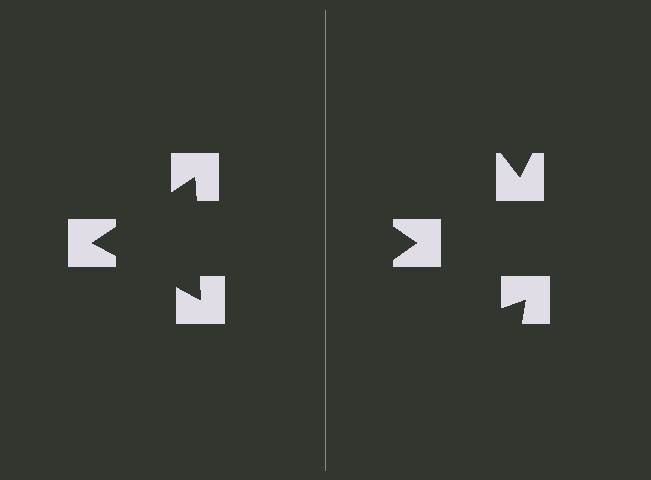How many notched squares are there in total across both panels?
6 — 3 on each side.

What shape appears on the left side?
An illusory triangle.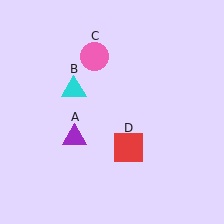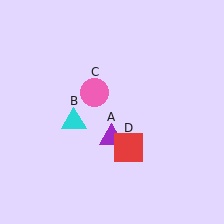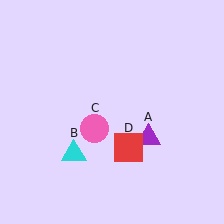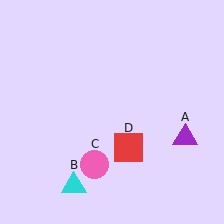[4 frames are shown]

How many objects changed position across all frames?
3 objects changed position: purple triangle (object A), cyan triangle (object B), pink circle (object C).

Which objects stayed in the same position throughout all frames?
Red square (object D) remained stationary.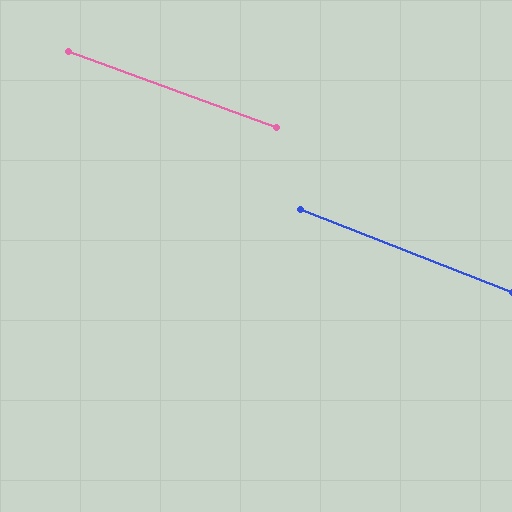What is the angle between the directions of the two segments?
Approximately 1 degree.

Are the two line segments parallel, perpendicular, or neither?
Parallel — their directions differ by only 1.4°.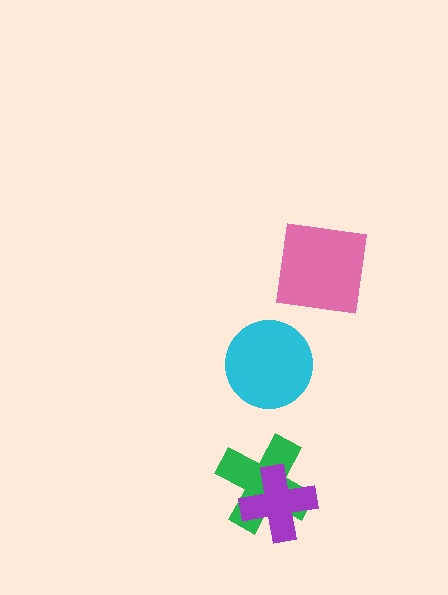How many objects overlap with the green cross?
1 object overlaps with the green cross.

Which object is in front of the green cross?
The purple cross is in front of the green cross.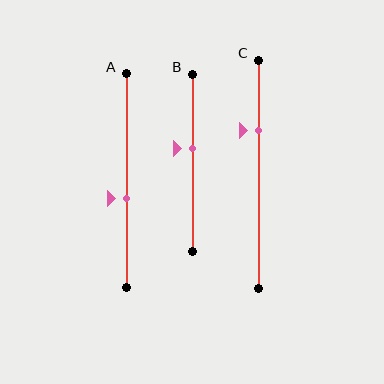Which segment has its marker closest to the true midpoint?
Segment B has its marker closest to the true midpoint.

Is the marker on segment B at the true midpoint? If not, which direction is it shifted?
No, the marker on segment B is shifted upward by about 8% of the segment length.